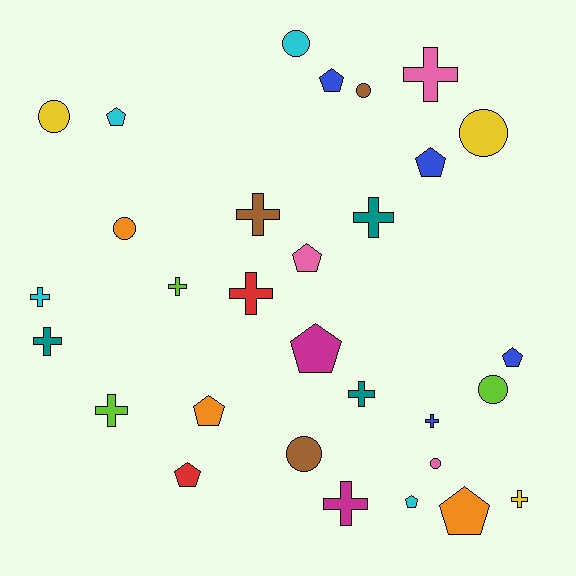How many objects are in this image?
There are 30 objects.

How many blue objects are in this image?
There are 4 blue objects.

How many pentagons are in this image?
There are 10 pentagons.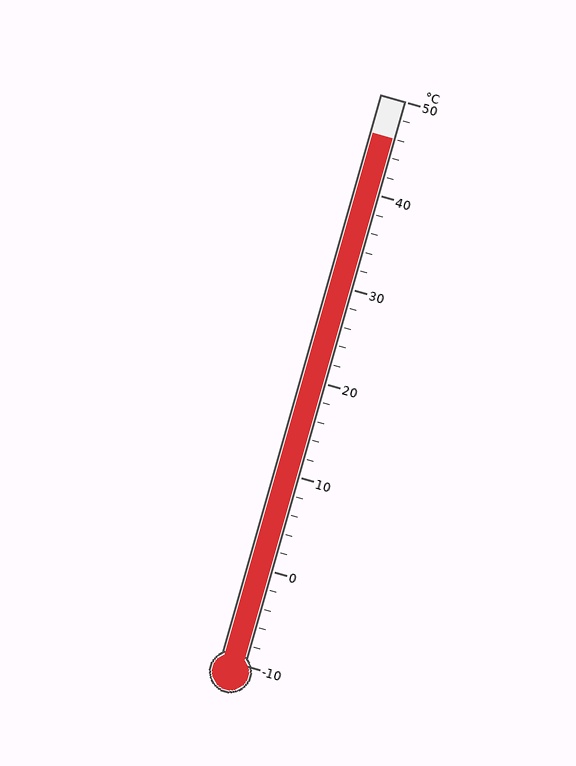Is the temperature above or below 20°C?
The temperature is above 20°C.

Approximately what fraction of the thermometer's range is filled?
The thermometer is filled to approximately 95% of its range.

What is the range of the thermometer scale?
The thermometer scale ranges from -10°C to 50°C.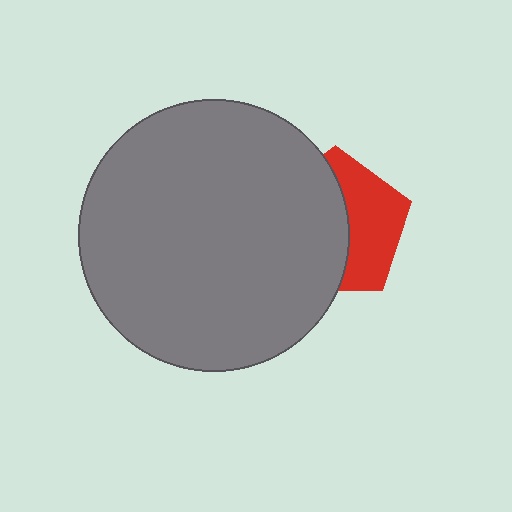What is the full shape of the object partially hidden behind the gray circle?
The partially hidden object is a red pentagon.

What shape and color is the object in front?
The object in front is a gray circle.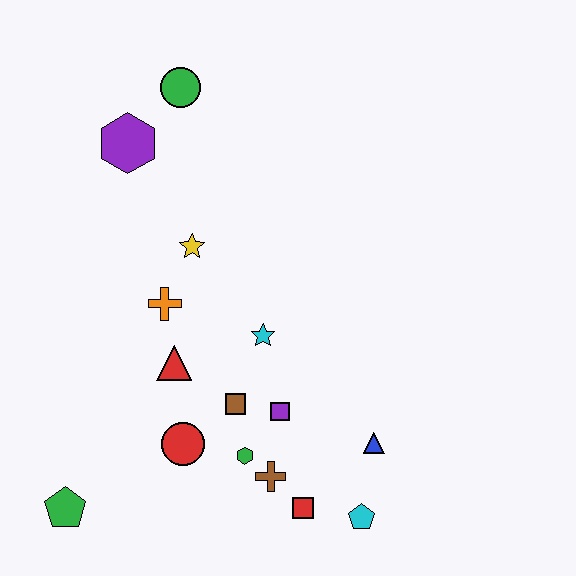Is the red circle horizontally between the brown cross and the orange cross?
Yes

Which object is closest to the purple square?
The brown square is closest to the purple square.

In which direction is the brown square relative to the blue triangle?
The brown square is to the left of the blue triangle.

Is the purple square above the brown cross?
Yes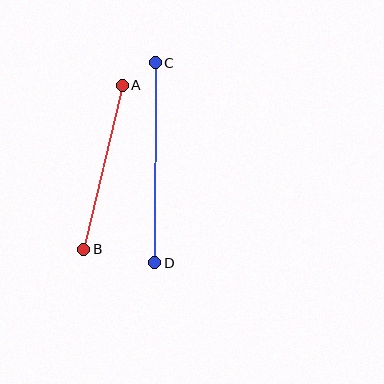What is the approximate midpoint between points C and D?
The midpoint is at approximately (155, 163) pixels.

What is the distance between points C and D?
The distance is approximately 200 pixels.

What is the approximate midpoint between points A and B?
The midpoint is at approximately (103, 167) pixels.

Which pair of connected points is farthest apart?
Points C and D are farthest apart.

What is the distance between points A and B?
The distance is approximately 168 pixels.